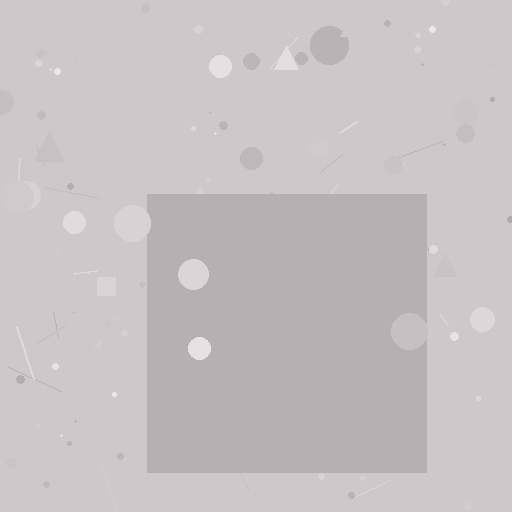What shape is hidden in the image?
A square is hidden in the image.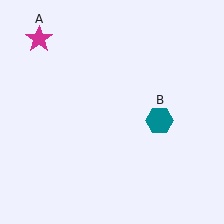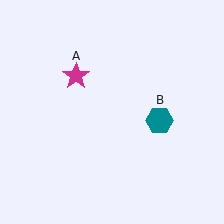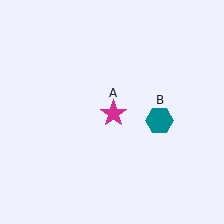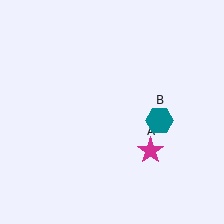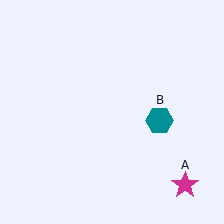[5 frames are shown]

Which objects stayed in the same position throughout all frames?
Teal hexagon (object B) remained stationary.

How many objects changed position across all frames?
1 object changed position: magenta star (object A).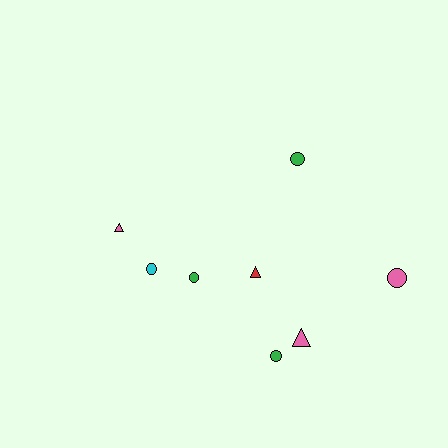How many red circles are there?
There are no red circles.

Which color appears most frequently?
Green, with 3 objects.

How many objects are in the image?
There are 8 objects.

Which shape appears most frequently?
Circle, with 5 objects.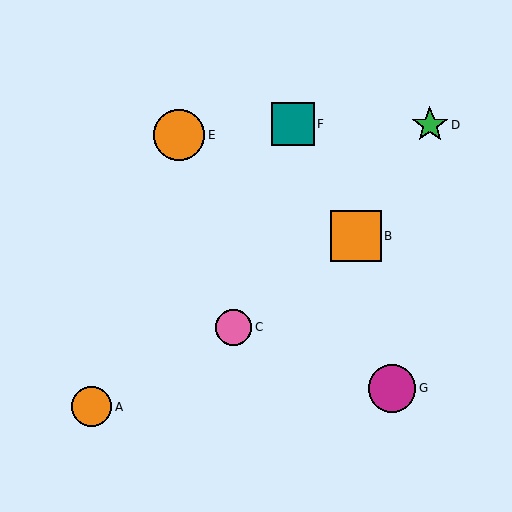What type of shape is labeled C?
Shape C is a pink circle.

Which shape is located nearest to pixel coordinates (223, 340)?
The pink circle (labeled C) at (234, 327) is nearest to that location.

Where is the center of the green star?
The center of the green star is at (430, 125).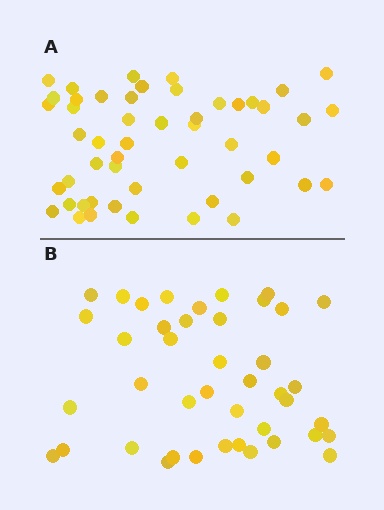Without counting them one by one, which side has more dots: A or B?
Region A (the top region) has more dots.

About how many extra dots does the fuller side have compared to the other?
Region A has roughly 8 or so more dots than region B.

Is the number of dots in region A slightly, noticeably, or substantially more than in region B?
Region A has only slightly more — the two regions are fairly close. The ratio is roughly 1.2 to 1.